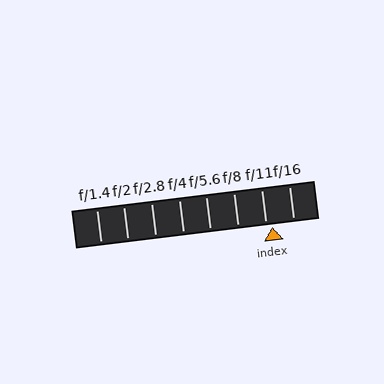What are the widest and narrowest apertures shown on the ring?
The widest aperture shown is f/1.4 and the narrowest is f/16.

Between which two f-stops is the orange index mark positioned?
The index mark is between f/11 and f/16.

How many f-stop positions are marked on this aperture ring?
There are 8 f-stop positions marked.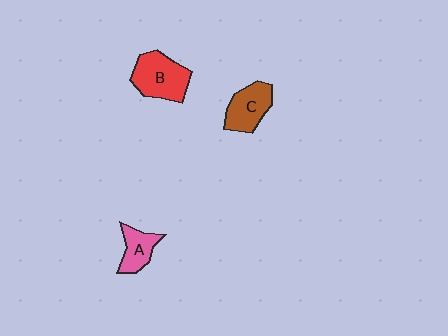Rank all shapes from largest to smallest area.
From largest to smallest: B (red), C (brown), A (pink).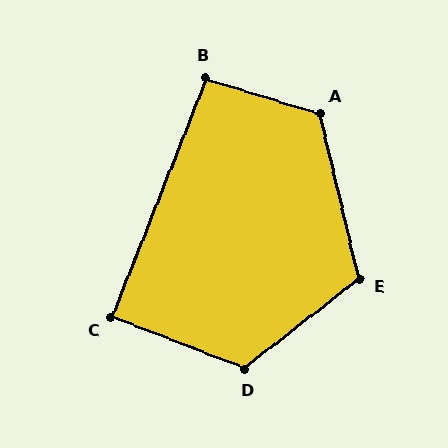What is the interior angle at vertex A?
Approximately 120 degrees (obtuse).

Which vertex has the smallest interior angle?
C, at approximately 90 degrees.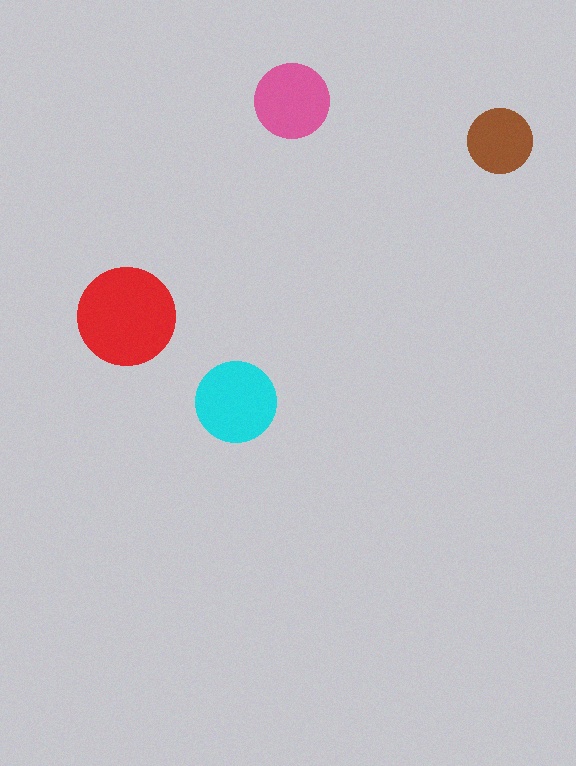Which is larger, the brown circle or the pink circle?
The pink one.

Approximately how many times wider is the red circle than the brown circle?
About 1.5 times wider.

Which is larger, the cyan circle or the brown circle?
The cyan one.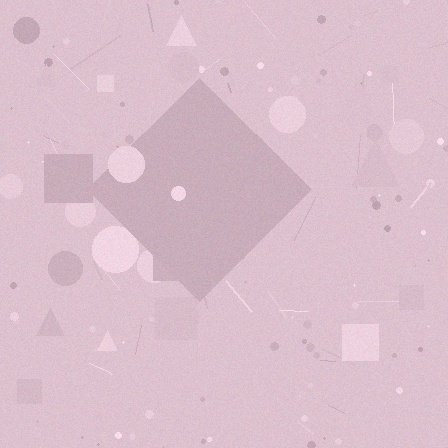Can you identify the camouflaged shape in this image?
The camouflaged shape is a diamond.